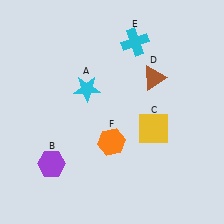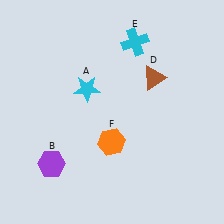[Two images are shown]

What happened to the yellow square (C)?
The yellow square (C) was removed in Image 2. It was in the bottom-right area of Image 1.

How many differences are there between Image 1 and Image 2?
There is 1 difference between the two images.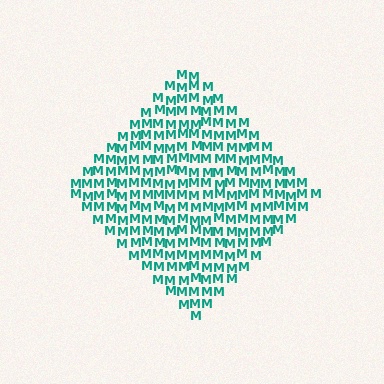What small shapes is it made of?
It is made of small letter M's.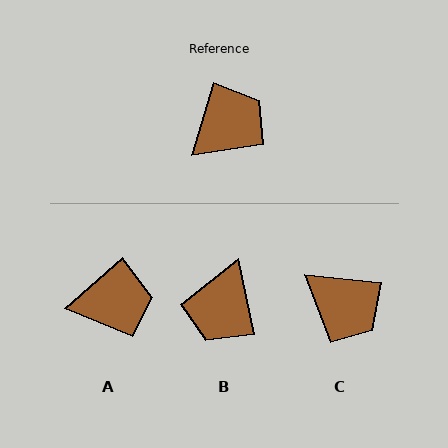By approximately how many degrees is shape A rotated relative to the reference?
Approximately 32 degrees clockwise.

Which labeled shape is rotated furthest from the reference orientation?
B, about 151 degrees away.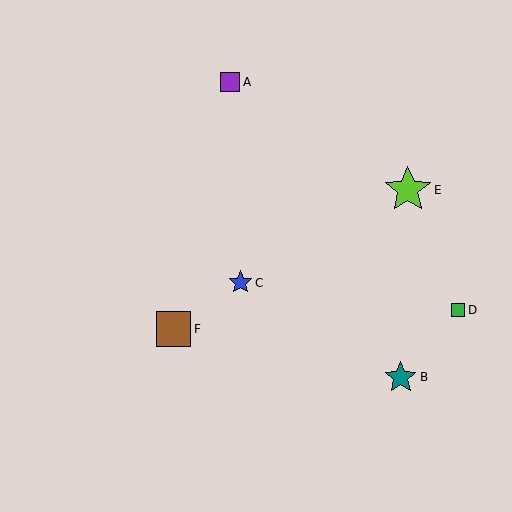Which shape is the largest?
The lime star (labeled E) is the largest.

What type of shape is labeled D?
Shape D is a green square.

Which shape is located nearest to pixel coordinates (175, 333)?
The brown square (labeled F) at (174, 329) is nearest to that location.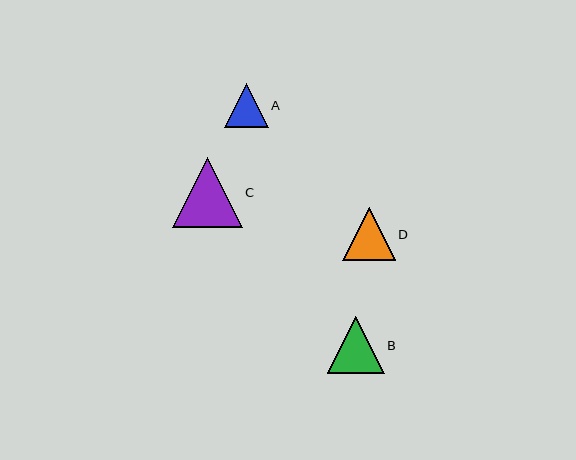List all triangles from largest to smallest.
From largest to smallest: C, B, D, A.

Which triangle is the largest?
Triangle C is the largest with a size of approximately 70 pixels.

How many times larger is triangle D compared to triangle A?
Triangle D is approximately 1.2 times the size of triangle A.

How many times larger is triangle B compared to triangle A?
Triangle B is approximately 1.3 times the size of triangle A.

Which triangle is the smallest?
Triangle A is the smallest with a size of approximately 44 pixels.